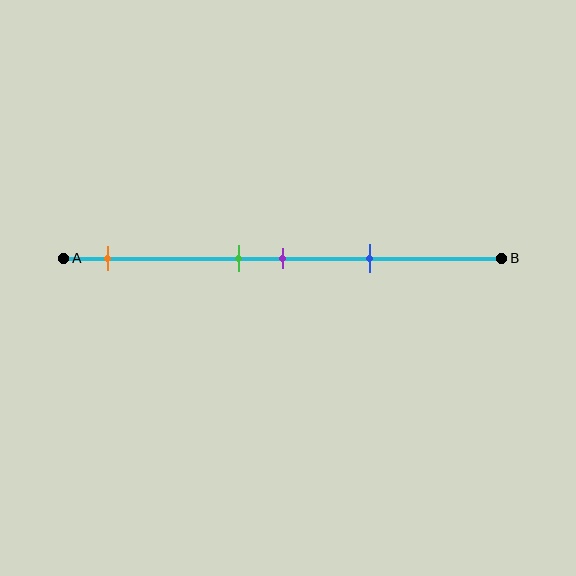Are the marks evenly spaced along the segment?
No, the marks are not evenly spaced.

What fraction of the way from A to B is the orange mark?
The orange mark is approximately 10% (0.1) of the way from A to B.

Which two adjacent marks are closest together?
The green and purple marks are the closest adjacent pair.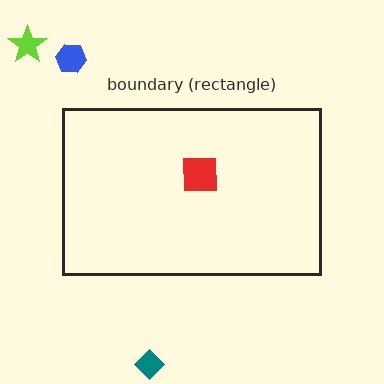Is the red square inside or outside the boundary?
Inside.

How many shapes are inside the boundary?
1 inside, 3 outside.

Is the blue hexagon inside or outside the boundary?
Outside.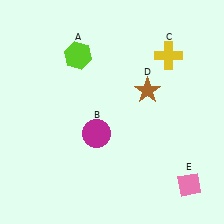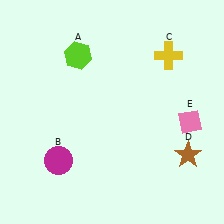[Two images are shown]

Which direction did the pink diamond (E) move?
The pink diamond (E) moved up.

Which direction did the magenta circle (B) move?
The magenta circle (B) moved left.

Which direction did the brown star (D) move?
The brown star (D) moved down.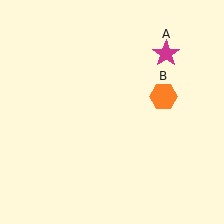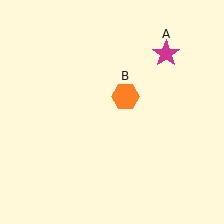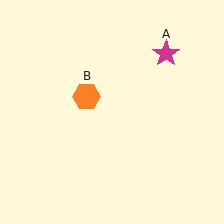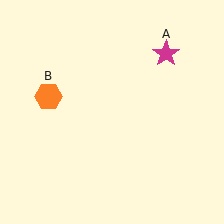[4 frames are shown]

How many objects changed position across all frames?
1 object changed position: orange hexagon (object B).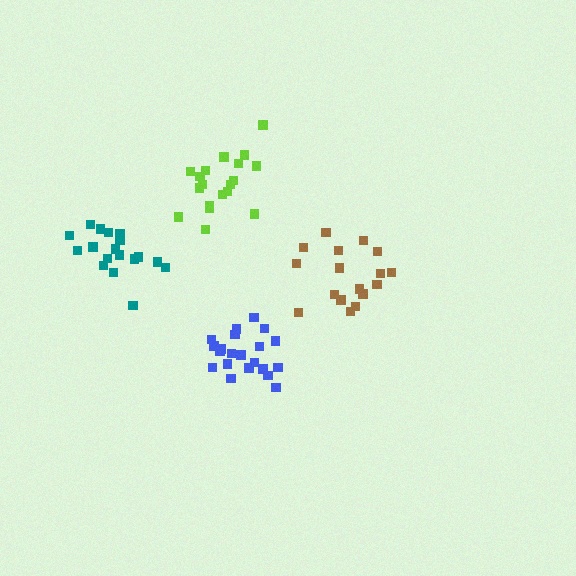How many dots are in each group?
Group 1: 19 dots, Group 2: 17 dots, Group 3: 18 dots, Group 4: 21 dots (75 total).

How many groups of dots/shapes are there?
There are 4 groups.